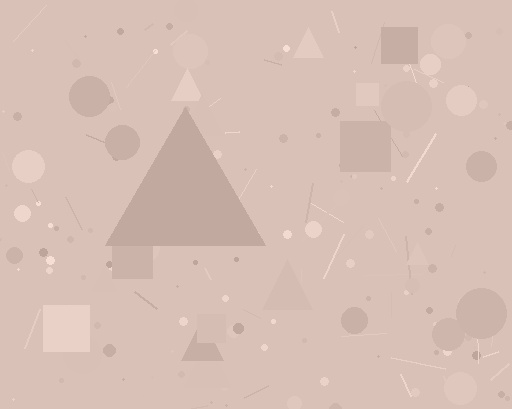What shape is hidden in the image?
A triangle is hidden in the image.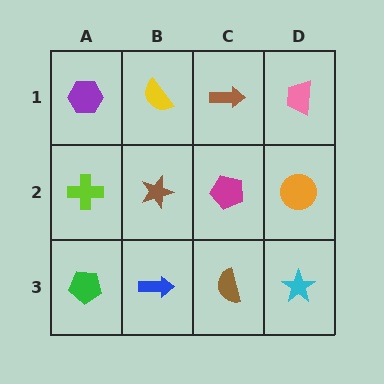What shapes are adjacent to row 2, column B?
A yellow semicircle (row 1, column B), a blue arrow (row 3, column B), a lime cross (row 2, column A), a magenta pentagon (row 2, column C).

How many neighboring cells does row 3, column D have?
2.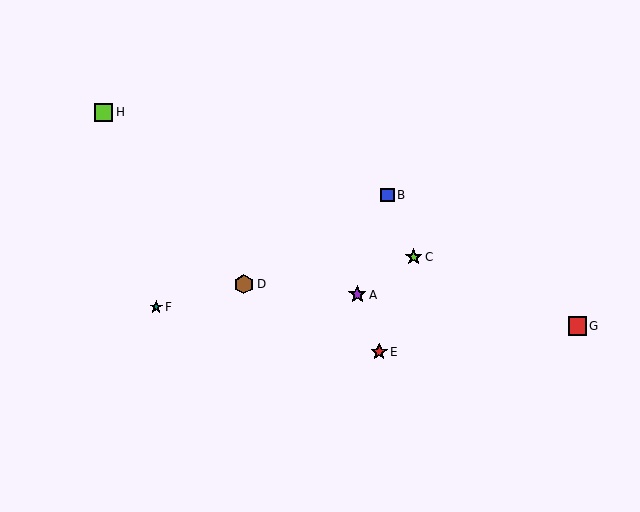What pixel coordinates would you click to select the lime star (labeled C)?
Click at (414, 257) to select the lime star C.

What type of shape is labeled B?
Shape B is a blue square.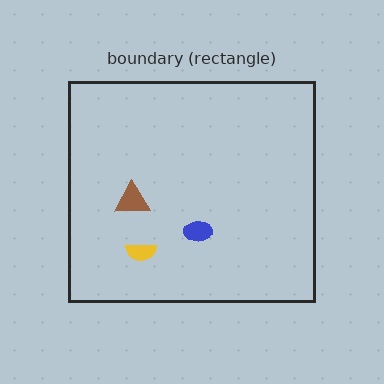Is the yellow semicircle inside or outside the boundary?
Inside.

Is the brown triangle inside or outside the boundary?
Inside.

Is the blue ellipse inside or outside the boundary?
Inside.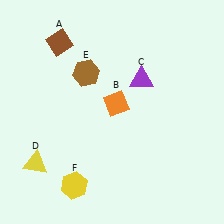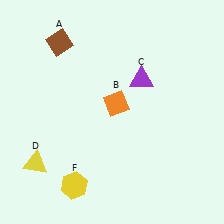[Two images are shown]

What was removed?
The brown hexagon (E) was removed in Image 2.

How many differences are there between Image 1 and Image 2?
There is 1 difference between the two images.